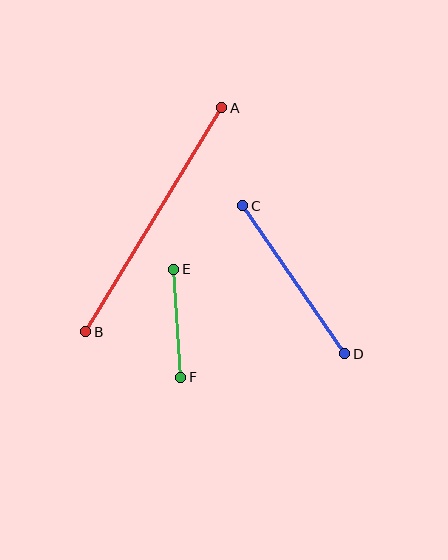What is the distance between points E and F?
The distance is approximately 108 pixels.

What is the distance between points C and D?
The distance is approximately 180 pixels.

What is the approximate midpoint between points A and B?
The midpoint is at approximately (154, 220) pixels.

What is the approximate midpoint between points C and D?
The midpoint is at approximately (294, 280) pixels.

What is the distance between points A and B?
The distance is approximately 262 pixels.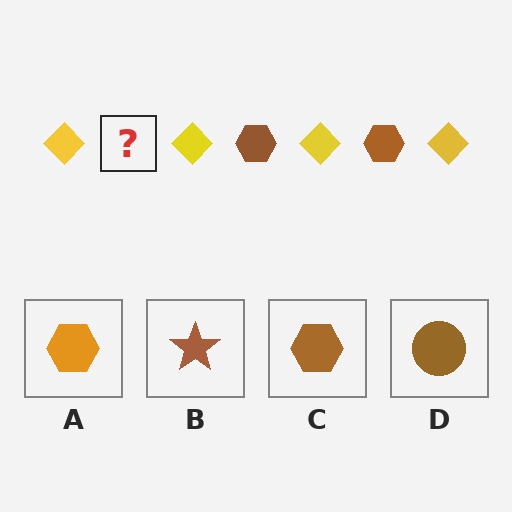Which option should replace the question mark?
Option C.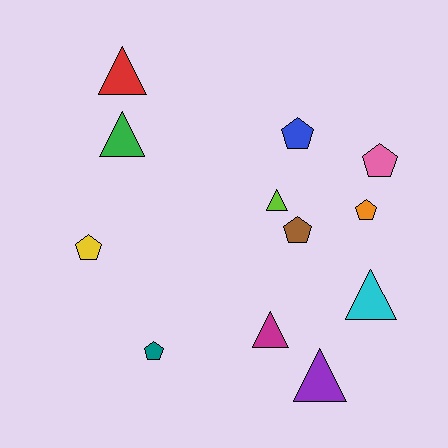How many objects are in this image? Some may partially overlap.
There are 12 objects.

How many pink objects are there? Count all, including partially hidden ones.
There is 1 pink object.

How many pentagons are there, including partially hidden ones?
There are 6 pentagons.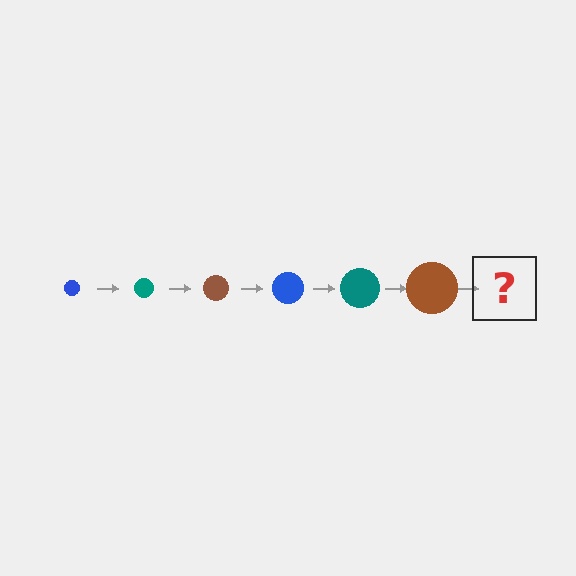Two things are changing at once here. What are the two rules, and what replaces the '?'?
The two rules are that the circle grows larger each step and the color cycles through blue, teal, and brown. The '?' should be a blue circle, larger than the previous one.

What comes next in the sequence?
The next element should be a blue circle, larger than the previous one.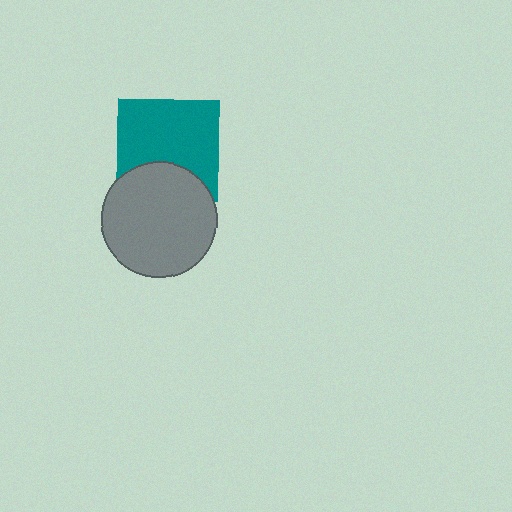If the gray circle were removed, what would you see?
You would see the complete teal square.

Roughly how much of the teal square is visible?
Most of it is visible (roughly 70%).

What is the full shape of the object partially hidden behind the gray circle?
The partially hidden object is a teal square.